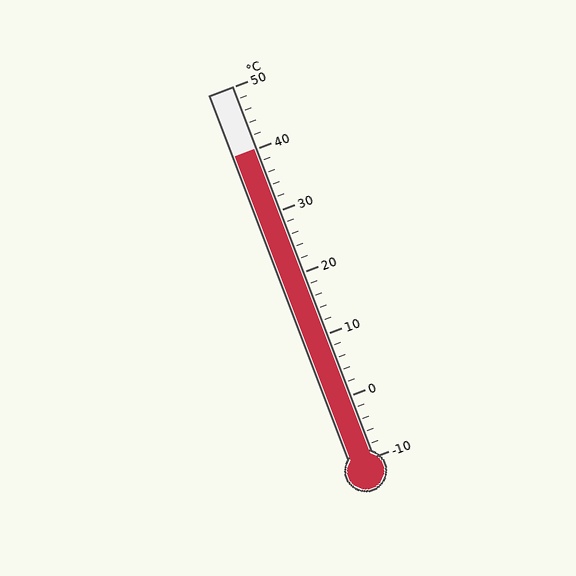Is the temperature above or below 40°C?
The temperature is at 40°C.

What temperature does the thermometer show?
The thermometer shows approximately 40°C.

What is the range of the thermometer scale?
The thermometer scale ranges from -10°C to 50°C.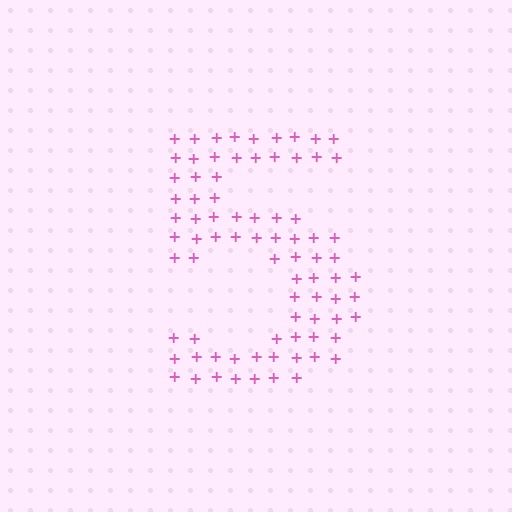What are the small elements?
The small elements are plus signs.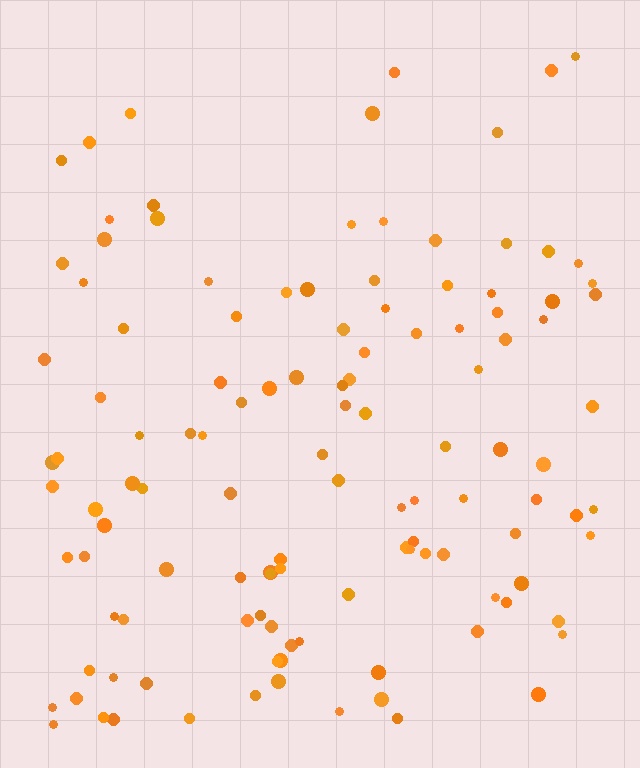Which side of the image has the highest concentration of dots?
The bottom.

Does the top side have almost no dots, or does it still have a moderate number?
Still a moderate number, just noticeably fewer than the bottom.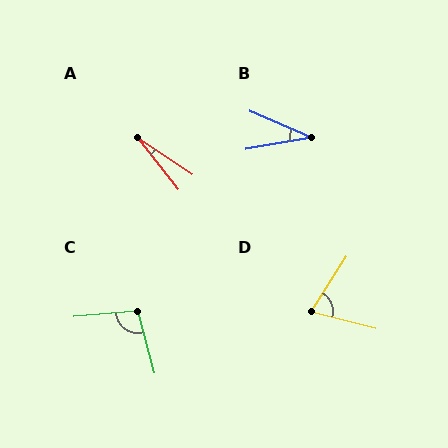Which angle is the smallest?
A, at approximately 18 degrees.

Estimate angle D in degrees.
Approximately 72 degrees.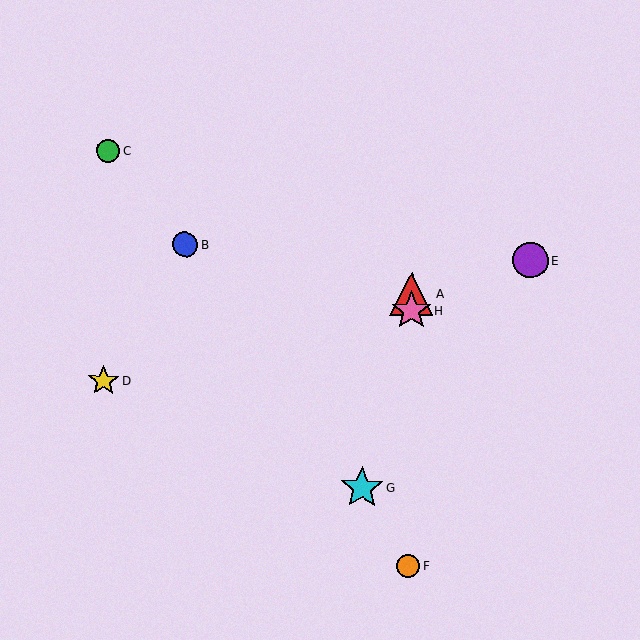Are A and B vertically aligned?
No, A is at x≈412 and B is at x≈185.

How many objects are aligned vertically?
3 objects (A, F, H) are aligned vertically.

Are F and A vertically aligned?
Yes, both are at x≈409.